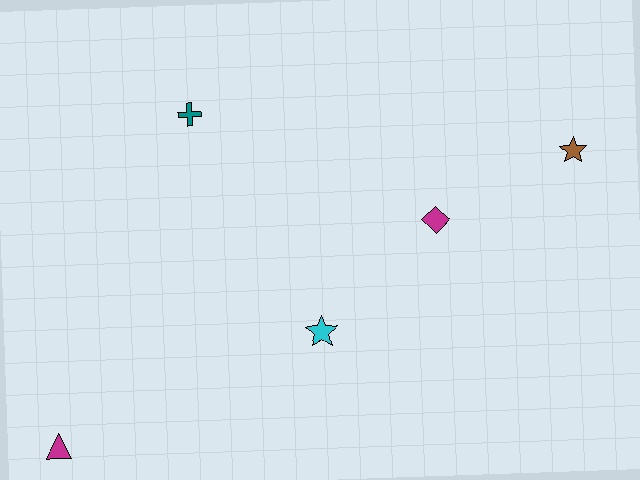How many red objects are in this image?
There are no red objects.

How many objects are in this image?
There are 5 objects.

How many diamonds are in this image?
There is 1 diamond.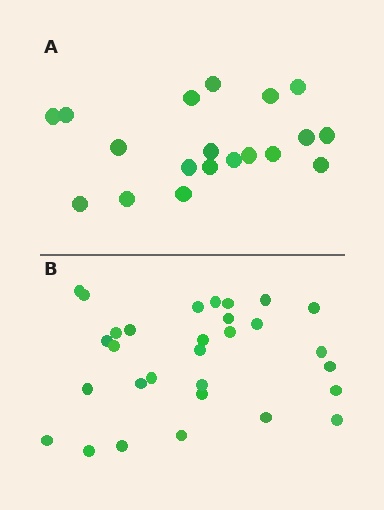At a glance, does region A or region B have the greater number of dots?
Region B (the bottom region) has more dots.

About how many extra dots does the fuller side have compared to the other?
Region B has roughly 12 or so more dots than region A.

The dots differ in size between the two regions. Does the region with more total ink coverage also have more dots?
No. Region A has more total ink coverage because its dots are larger, but region B actually contains more individual dots. Total area can be misleading — the number of items is what matters here.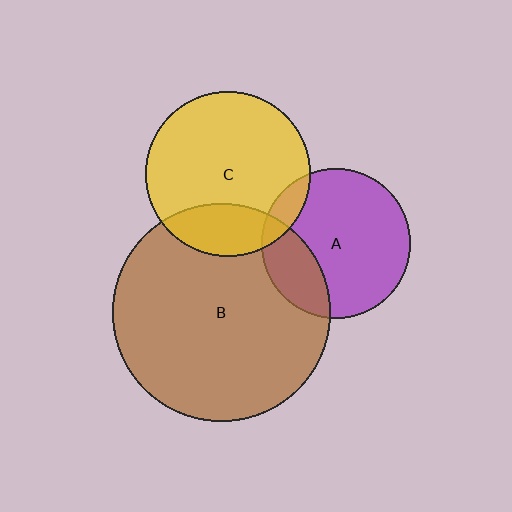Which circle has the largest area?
Circle B (brown).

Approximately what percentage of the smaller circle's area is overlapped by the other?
Approximately 10%.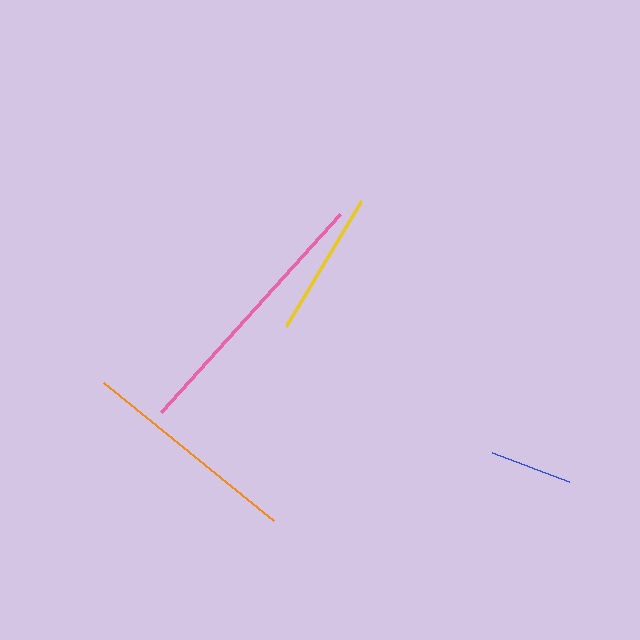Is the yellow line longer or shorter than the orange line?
The orange line is longer than the yellow line.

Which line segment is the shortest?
The blue line is the shortest at approximately 82 pixels.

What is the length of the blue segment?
The blue segment is approximately 82 pixels long.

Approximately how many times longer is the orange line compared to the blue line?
The orange line is approximately 2.7 times the length of the blue line.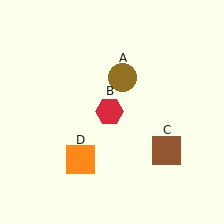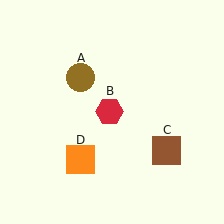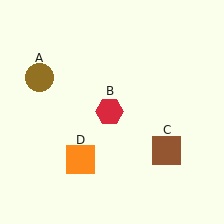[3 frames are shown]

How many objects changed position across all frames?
1 object changed position: brown circle (object A).